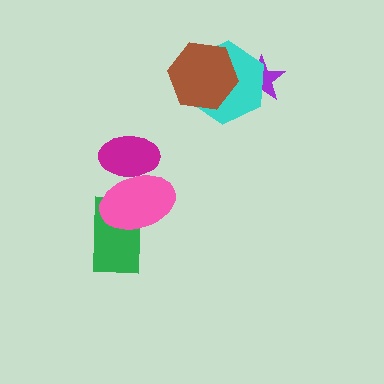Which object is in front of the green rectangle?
The pink ellipse is in front of the green rectangle.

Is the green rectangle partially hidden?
Yes, it is partially covered by another shape.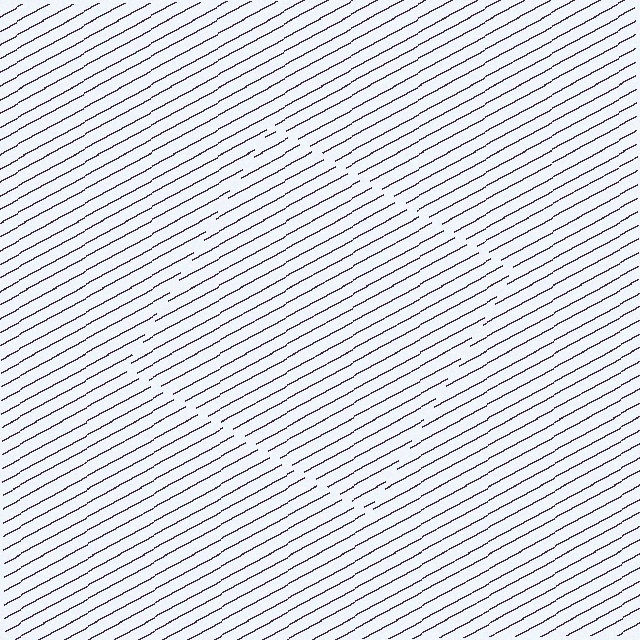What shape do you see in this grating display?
An illusory square. The interior of the shape contains the same grating, shifted by half a period — the contour is defined by the phase discontinuity where line-ends from the inner and outer gratings abut.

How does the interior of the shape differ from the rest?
The interior of the shape contains the same grating, shifted by half a period — the contour is defined by the phase discontinuity where line-ends from the inner and outer gratings abut.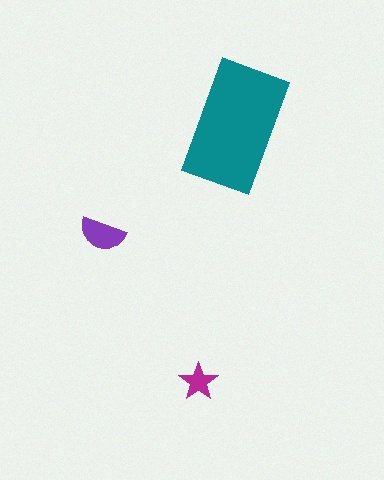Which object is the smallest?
The magenta star.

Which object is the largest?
The teal rectangle.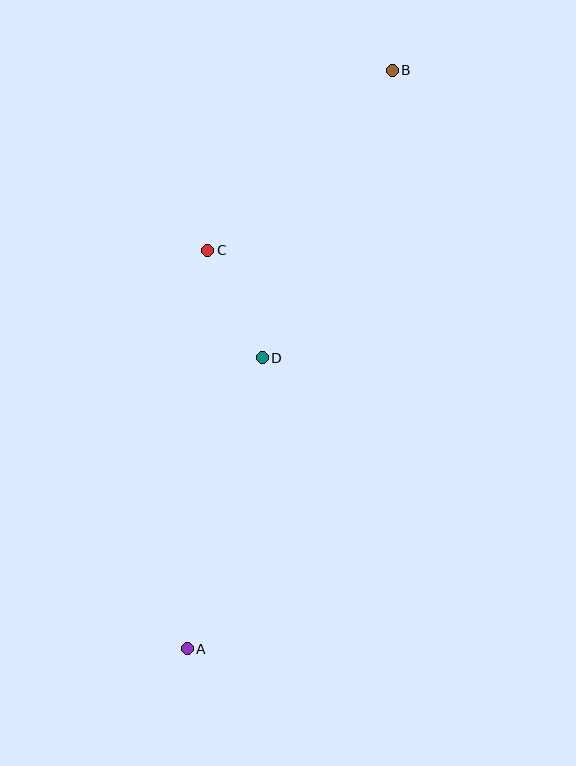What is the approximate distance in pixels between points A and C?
The distance between A and C is approximately 399 pixels.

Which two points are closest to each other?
Points C and D are closest to each other.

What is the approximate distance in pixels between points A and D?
The distance between A and D is approximately 300 pixels.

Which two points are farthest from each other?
Points A and B are farthest from each other.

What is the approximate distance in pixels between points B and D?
The distance between B and D is approximately 316 pixels.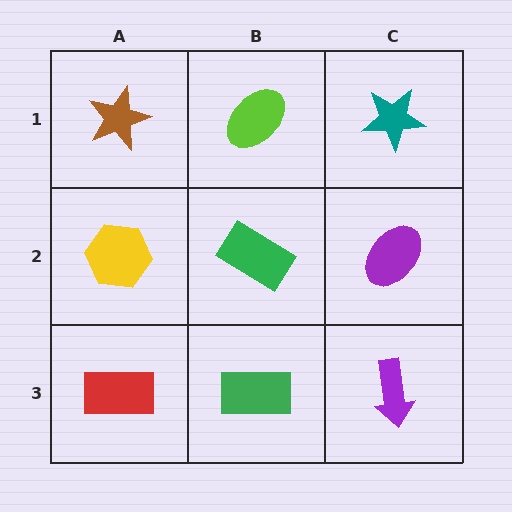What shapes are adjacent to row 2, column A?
A brown star (row 1, column A), a red rectangle (row 3, column A), a green rectangle (row 2, column B).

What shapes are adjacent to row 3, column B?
A green rectangle (row 2, column B), a red rectangle (row 3, column A), a purple arrow (row 3, column C).